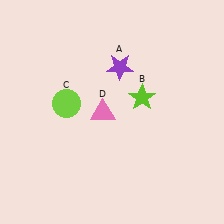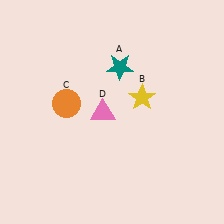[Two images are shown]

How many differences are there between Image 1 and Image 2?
There are 3 differences between the two images.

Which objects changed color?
A changed from purple to teal. B changed from lime to yellow. C changed from lime to orange.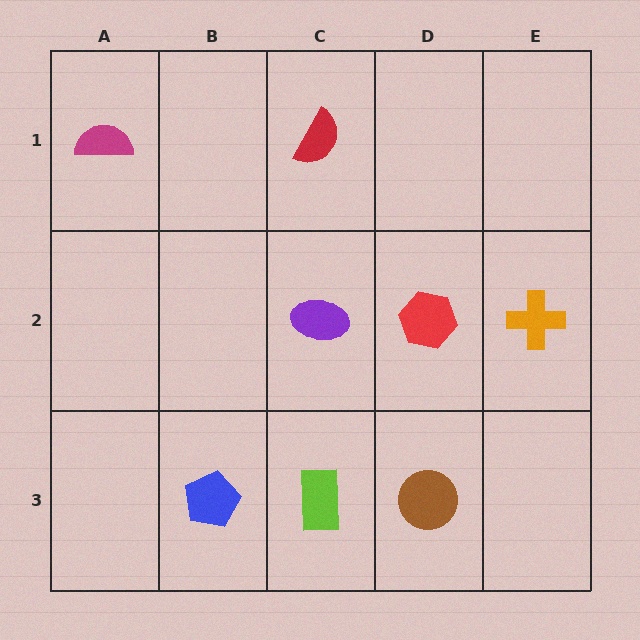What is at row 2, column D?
A red hexagon.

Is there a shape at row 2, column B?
No, that cell is empty.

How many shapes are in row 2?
3 shapes.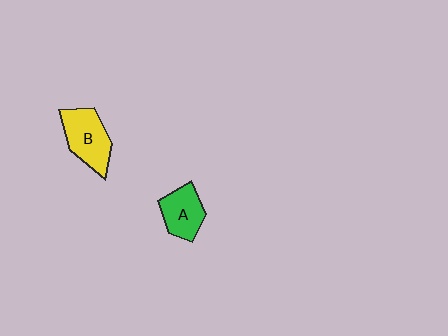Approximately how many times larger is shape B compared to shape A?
Approximately 1.3 times.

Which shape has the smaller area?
Shape A (green).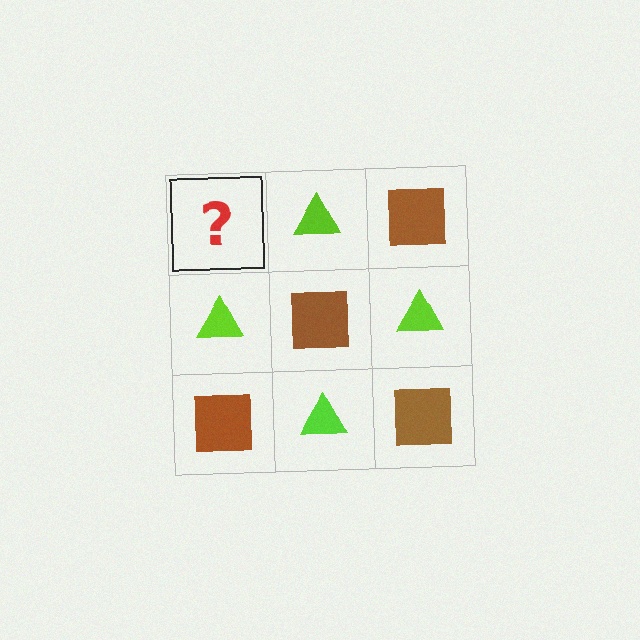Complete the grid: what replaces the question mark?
The question mark should be replaced with a brown square.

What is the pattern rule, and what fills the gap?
The rule is that it alternates brown square and lime triangle in a checkerboard pattern. The gap should be filled with a brown square.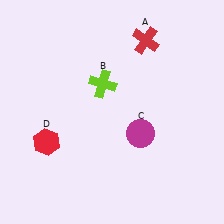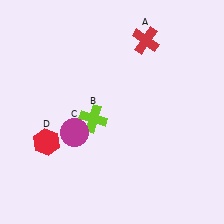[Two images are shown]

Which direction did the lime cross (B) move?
The lime cross (B) moved down.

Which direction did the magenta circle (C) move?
The magenta circle (C) moved left.